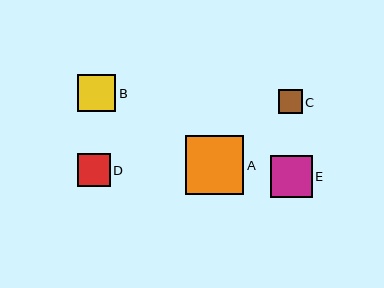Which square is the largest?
Square A is the largest with a size of approximately 59 pixels.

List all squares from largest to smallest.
From largest to smallest: A, E, B, D, C.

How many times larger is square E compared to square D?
Square E is approximately 1.3 times the size of square D.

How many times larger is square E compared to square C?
Square E is approximately 1.8 times the size of square C.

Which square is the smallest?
Square C is the smallest with a size of approximately 23 pixels.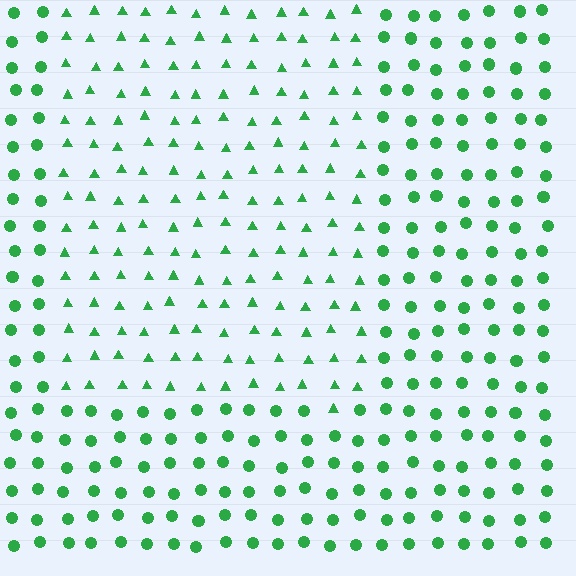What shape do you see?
I see a rectangle.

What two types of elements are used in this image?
The image uses triangles inside the rectangle region and circles outside it.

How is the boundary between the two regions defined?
The boundary is defined by a change in element shape: triangles inside vs. circles outside. All elements share the same color and spacing.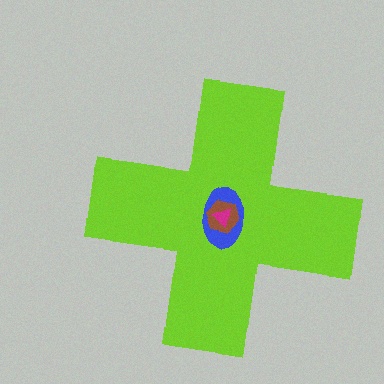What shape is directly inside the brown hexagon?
The magenta triangle.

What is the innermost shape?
The magenta triangle.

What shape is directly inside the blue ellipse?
The brown hexagon.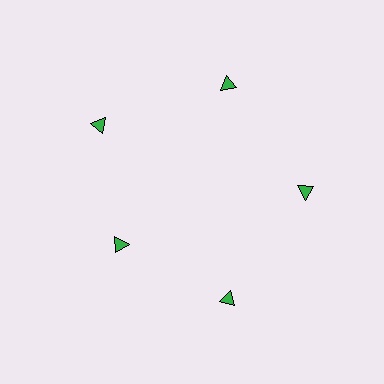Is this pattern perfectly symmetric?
No. The 5 green triangles are arranged in a ring, but one element near the 8 o'clock position is pulled inward toward the center, breaking the 5-fold rotational symmetry.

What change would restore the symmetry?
The symmetry would be restored by moving it outward, back onto the ring so that all 5 triangles sit at equal angles and equal distance from the center.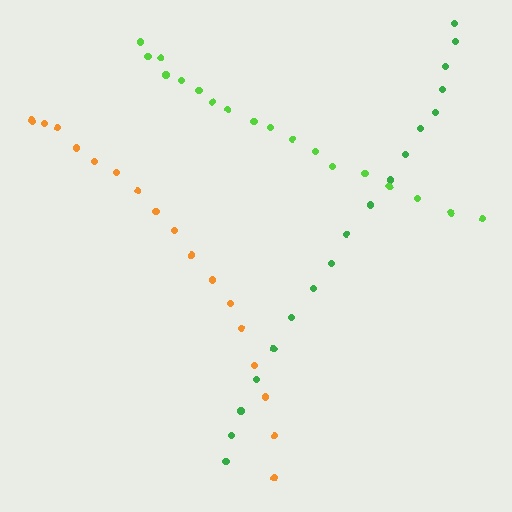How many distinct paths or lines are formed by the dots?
There are 3 distinct paths.